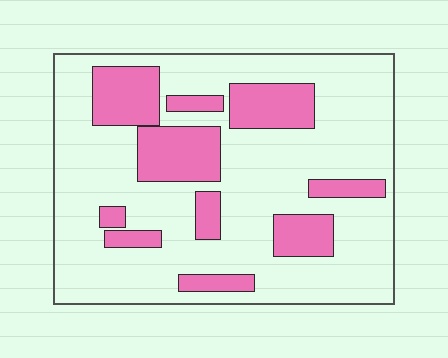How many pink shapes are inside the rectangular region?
10.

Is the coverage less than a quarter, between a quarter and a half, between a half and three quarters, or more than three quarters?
Between a quarter and a half.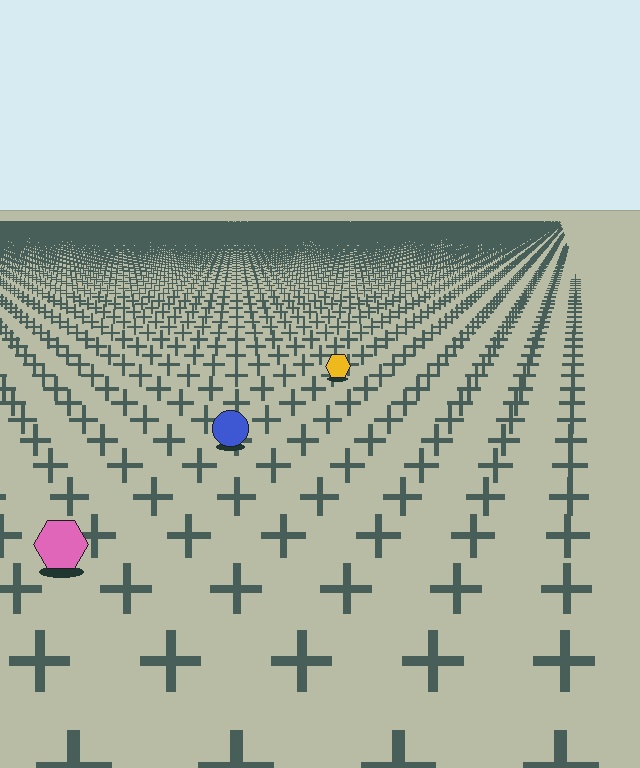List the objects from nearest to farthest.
From nearest to farthest: the pink hexagon, the blue circle, the yellow hexagon.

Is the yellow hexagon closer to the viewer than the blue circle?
No. The blue circle is closer — you can tell from the texture gradient: the ground texture is coarser near it.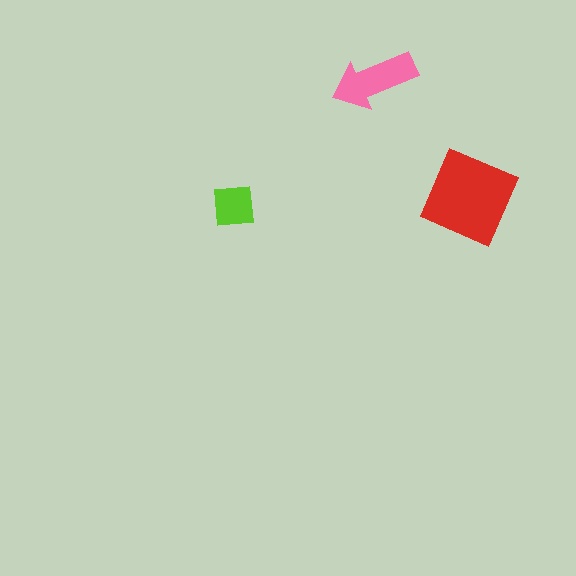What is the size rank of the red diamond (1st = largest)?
1st.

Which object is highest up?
The pink arrow is topmost.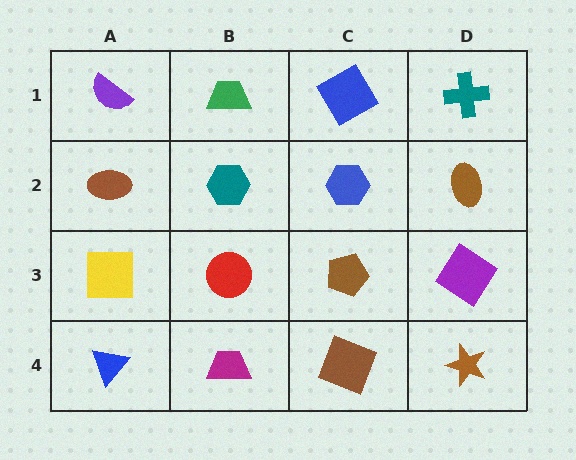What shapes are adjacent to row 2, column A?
A purple semicircle (row 1, column A), a yellow square (row 3, column A), a teal hexagon (row 2, column B).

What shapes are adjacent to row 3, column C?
A blue hexagon (row 2, column C), a brown square (row 4, column C), a red circle (row 3, column B), a purple diamond (row 3, column D).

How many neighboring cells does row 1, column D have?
2.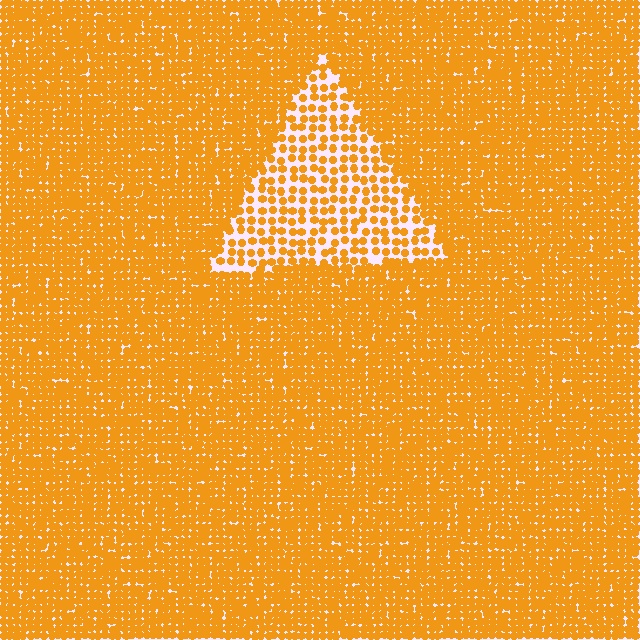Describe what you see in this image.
The image contains small orange elements arranged at two different densities. A triangle-shaped region is visible where the elements are less densely packed than the surrounding area.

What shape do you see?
I see a triangle.